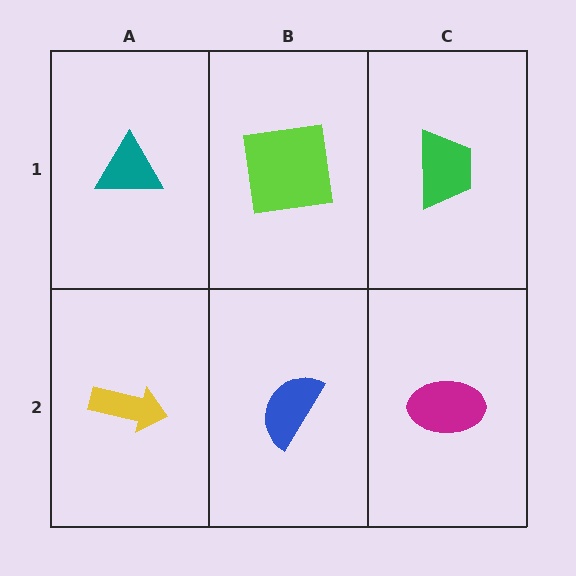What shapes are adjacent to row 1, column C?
A magenta ellipse (row 2, column C), a lime square (row 1, column B).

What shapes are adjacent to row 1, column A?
A yellow arrow (row 2, column A), a lime square (row 1, column B).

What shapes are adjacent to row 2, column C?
A green trapezoid (row 1, column C), a blue semicircle (row 2, column B).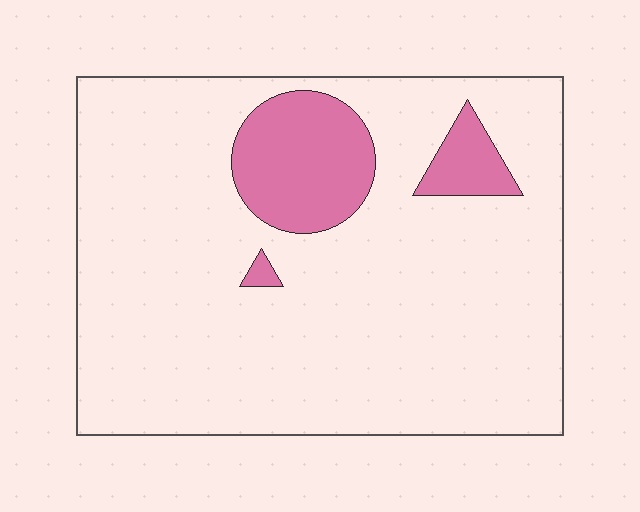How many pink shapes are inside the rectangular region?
3.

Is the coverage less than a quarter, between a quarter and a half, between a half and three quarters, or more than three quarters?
Less than a quarter.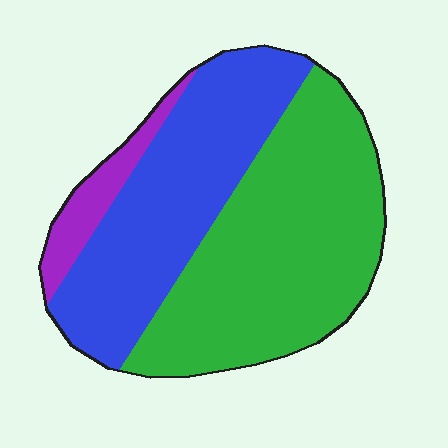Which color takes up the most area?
Green, at roughly 50%.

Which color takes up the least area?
Purple, at roughly 10%.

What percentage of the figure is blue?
Blue covers roughly 40% of the figure.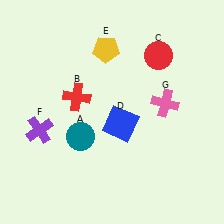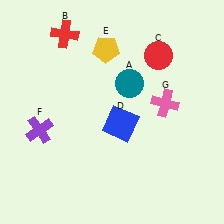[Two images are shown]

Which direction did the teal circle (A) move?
The teal circle (A) moved up.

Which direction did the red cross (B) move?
The red cross (B) moved up.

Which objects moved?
The objects that moved are: the teal circle (A), the red cross (B).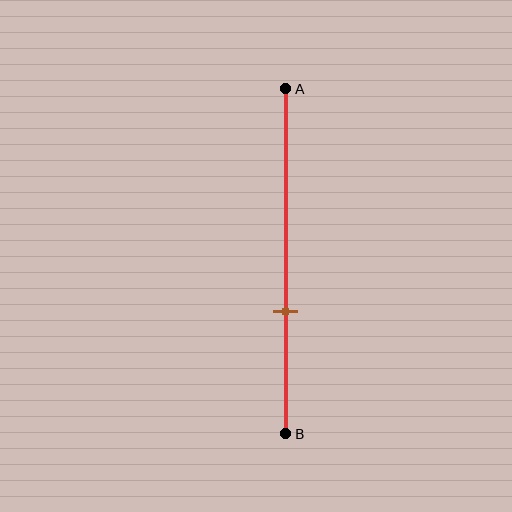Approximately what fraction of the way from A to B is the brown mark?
The brown mark is approximately 65% of the way from A to B.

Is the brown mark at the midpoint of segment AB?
No, the mark is at about 65% from A, not at the 50% midpoint.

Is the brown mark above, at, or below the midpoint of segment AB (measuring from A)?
The brown mark is below the midpoint of segment AB.